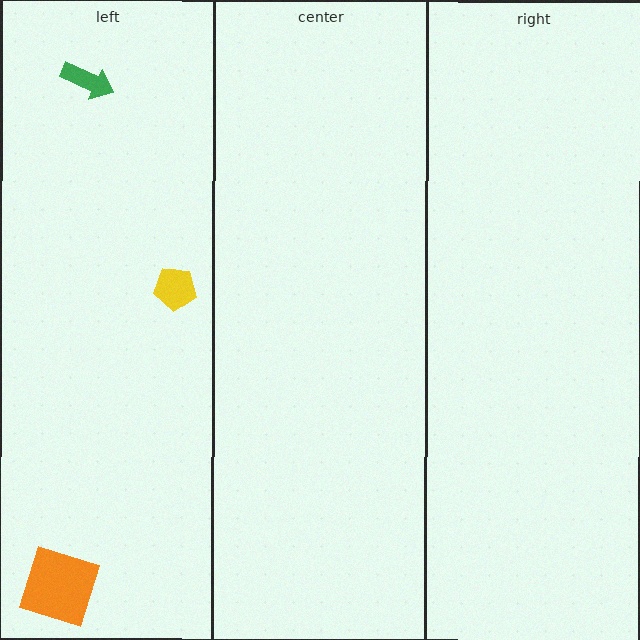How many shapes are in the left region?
3.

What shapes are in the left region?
The green arrow, the yellow pentagon, the orange square.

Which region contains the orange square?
The left region.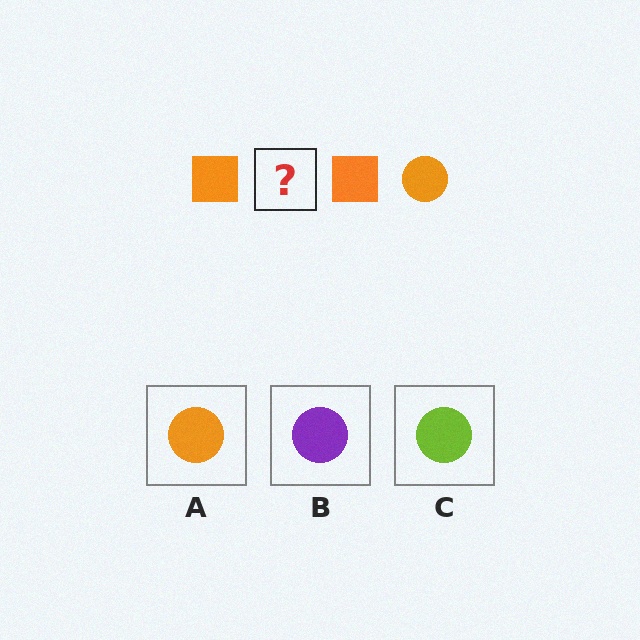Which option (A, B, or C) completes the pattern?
A.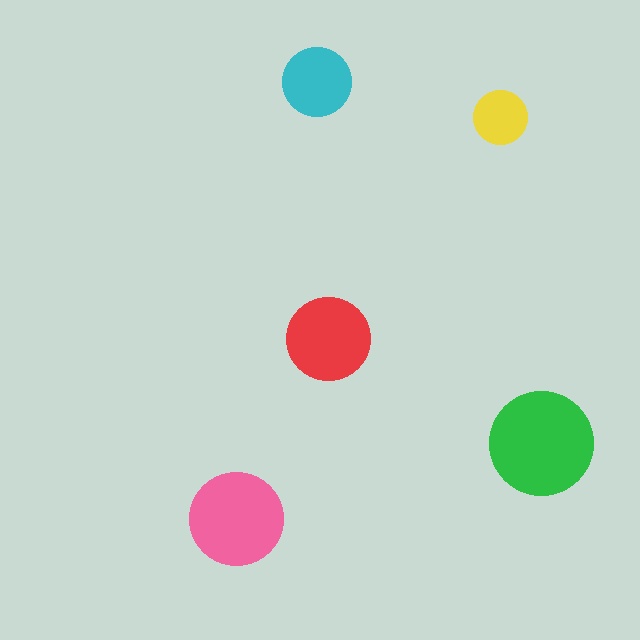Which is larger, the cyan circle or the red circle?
The red one.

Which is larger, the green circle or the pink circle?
The green one.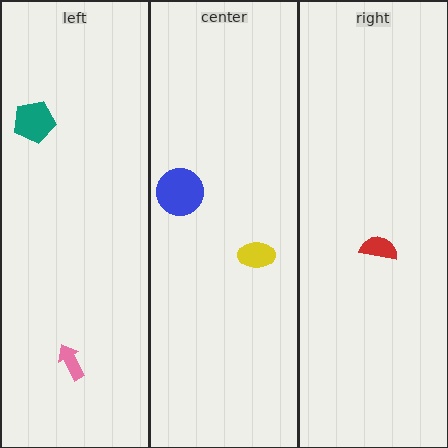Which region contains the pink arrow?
The left region.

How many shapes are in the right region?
1.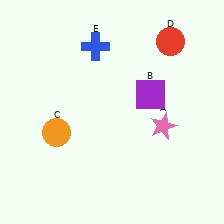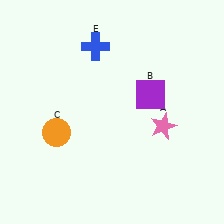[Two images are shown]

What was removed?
The red circle (D) was removed in Image 2.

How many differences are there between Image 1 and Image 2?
There is 1 difference between the two images.